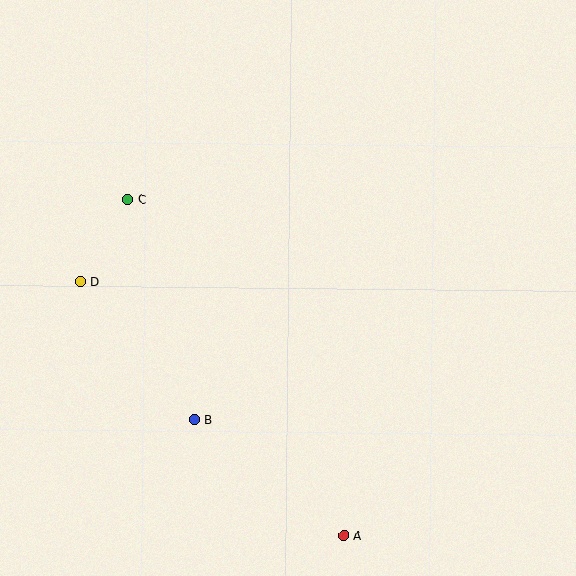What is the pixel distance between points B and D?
The distance between B and D is 179 pixels.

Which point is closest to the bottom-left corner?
Point B is closest to the bottom-left corner.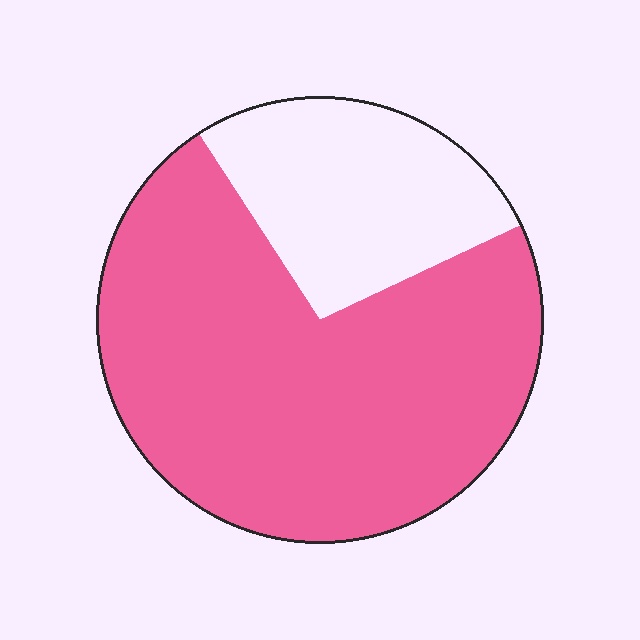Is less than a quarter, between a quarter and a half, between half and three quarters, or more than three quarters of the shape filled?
Between half and three quarters.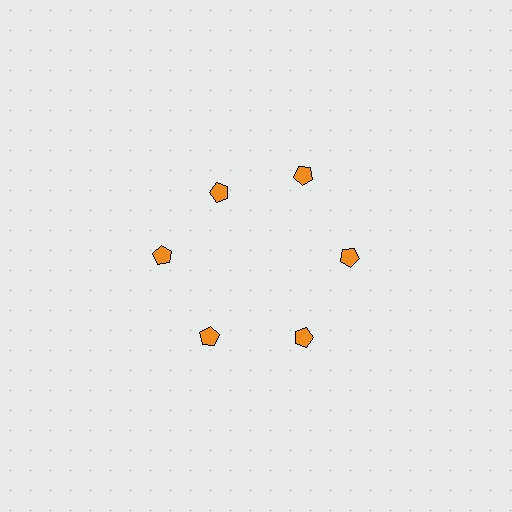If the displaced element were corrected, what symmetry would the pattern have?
It would have 6-fold rotational symmetry — the pattern would map onto itself every 60 degrees.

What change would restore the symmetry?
The symmetry would be restored by moving it outward, back onto the ring so that all 6 pentagons sit at equal angles and equal distance from the center.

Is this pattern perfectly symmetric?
No. The 6 orange pentagons are arranged in a ring, but one element near the 11 o'clock position is pulled inward toward the center, breaking the 6-fold rotational symmetry.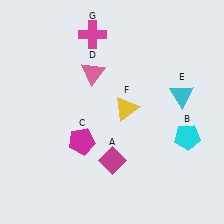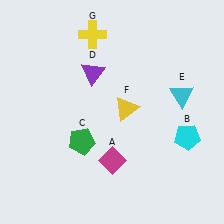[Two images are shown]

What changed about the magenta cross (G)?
In Image 1, G is magenta. In Image 2, it changed to yellow.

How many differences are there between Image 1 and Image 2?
There are 3 differences between the two images.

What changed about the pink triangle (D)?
In Image 1, D is pink. In Image 2, it changed to purple.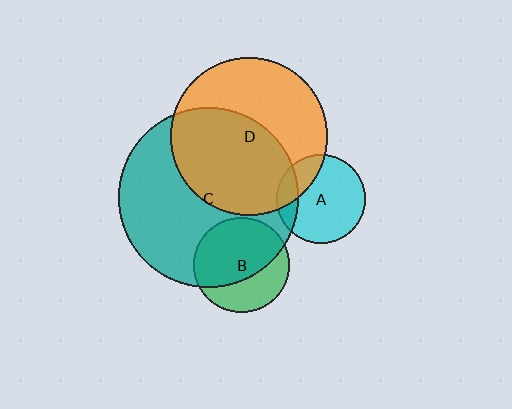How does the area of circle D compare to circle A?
Approximately 3.2 times.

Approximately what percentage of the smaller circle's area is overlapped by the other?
Approximately 15%.